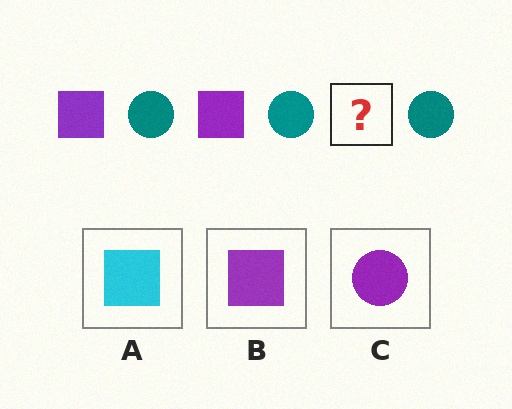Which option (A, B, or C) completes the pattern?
B.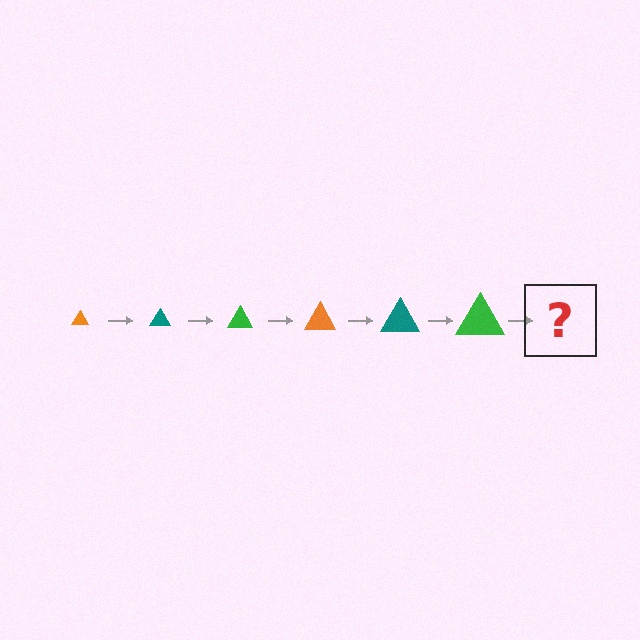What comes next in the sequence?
The next element should be an orange triangle, larger than the previous one.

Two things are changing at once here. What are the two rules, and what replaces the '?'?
The two rules are that the triangle grows larger each step and the color cycles through orange, teal, and green. The '?' should be an orange triangle, larger than the previous one.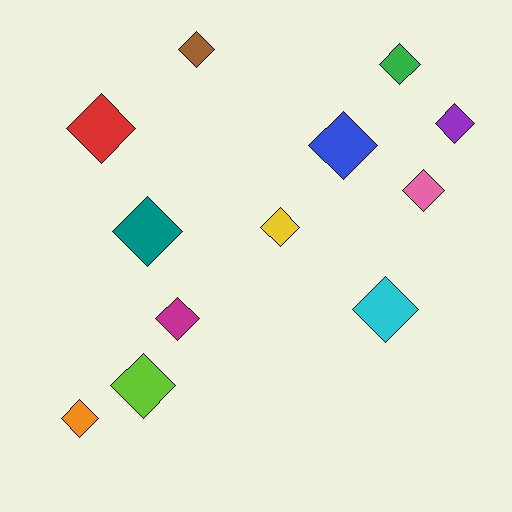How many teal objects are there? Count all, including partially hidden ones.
There is 1 teal object.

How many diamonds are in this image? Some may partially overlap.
There are 12 diamonds.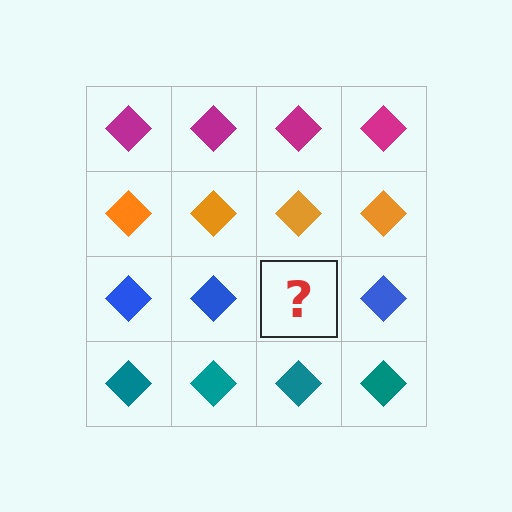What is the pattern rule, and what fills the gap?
The rule is that each row has a consistent color. The gap should be filled with a blue diamond.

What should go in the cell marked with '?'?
The missing cell should contain a blue diamond.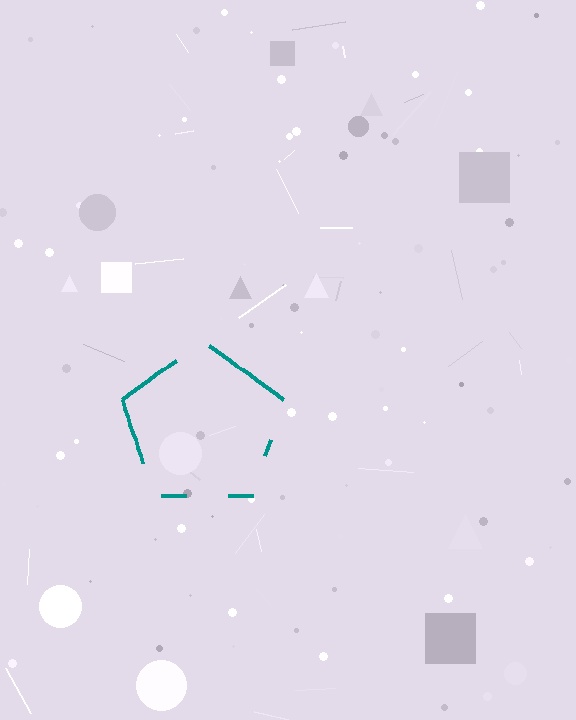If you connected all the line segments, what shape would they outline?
They would outline a pentagon.